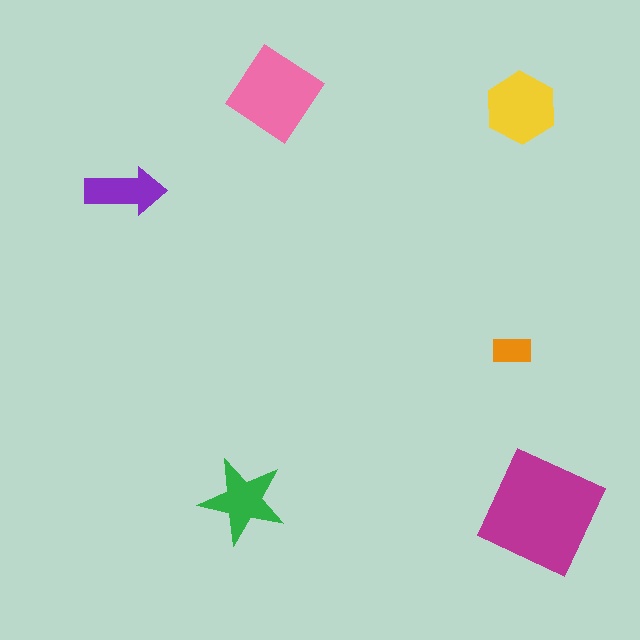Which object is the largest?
The magenta square.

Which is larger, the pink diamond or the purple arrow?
The pink diamond.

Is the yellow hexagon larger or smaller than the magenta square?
Smaller.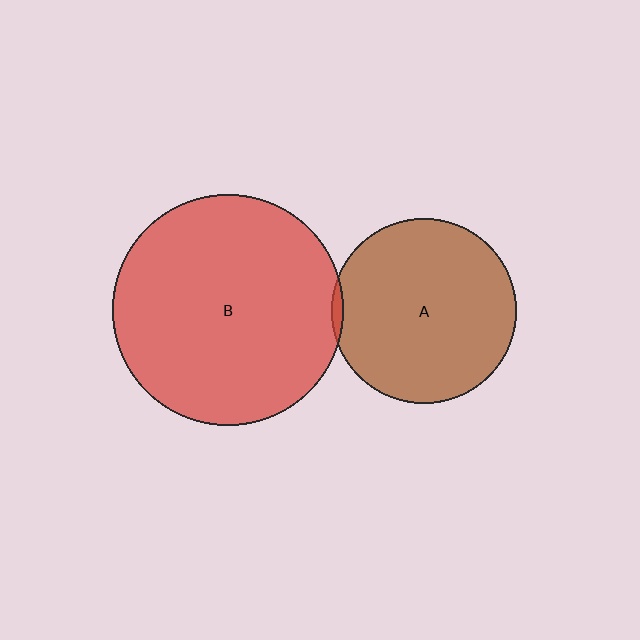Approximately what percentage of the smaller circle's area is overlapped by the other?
Approximately 5%.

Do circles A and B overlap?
Yes.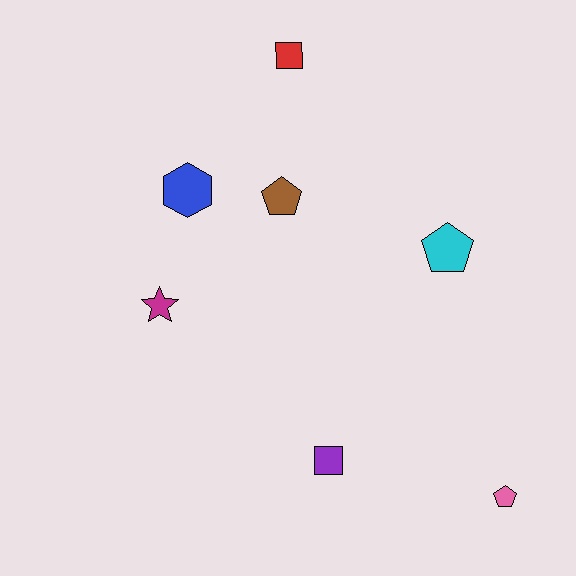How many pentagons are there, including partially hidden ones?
There are 3 pentagons.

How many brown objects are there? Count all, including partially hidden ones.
There is 1 brown object.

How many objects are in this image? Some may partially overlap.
There are 7 objects.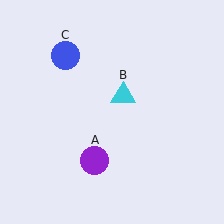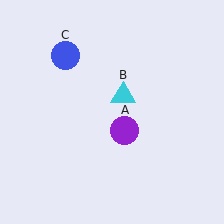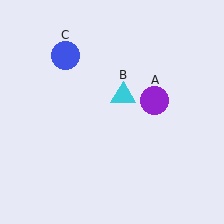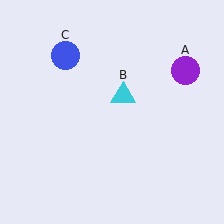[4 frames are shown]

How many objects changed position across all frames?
1 object changed position: purple circle (object A).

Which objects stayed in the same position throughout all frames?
Cyan triangle (object B) and blue circle (object C) remained stationary.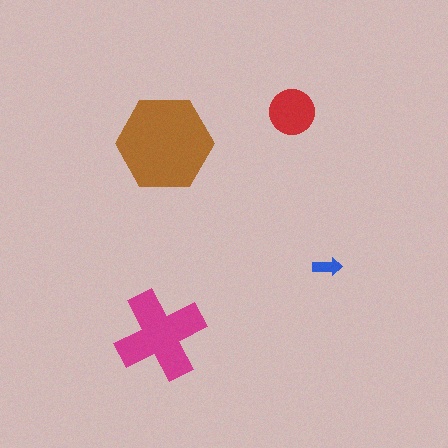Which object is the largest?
The brown hexagon.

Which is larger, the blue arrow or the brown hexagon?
The brown hexagon.